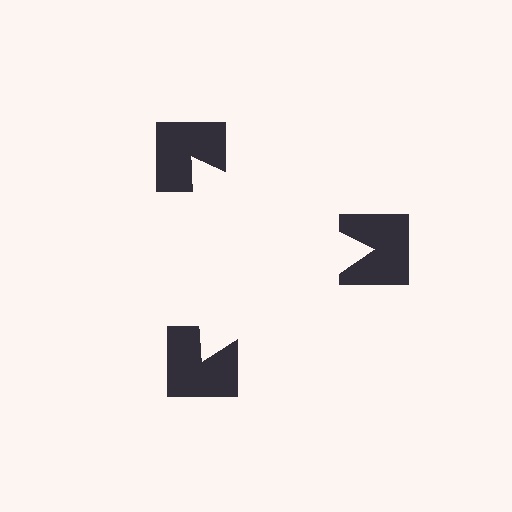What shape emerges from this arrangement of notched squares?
An illusory triangle — its edges are inferred from the aligned wedge cuts in the notched squares, not physically drawn.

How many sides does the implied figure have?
3 sides.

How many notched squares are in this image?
There are 3 — one at each vertex of the illusory triangle.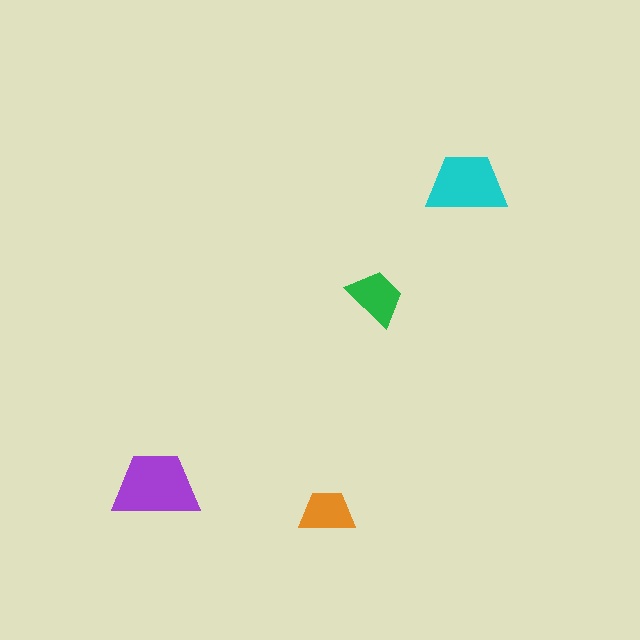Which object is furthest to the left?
The purple trapezoid is leftmost.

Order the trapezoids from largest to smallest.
the purple one, the cyan one, the green one, the orange one.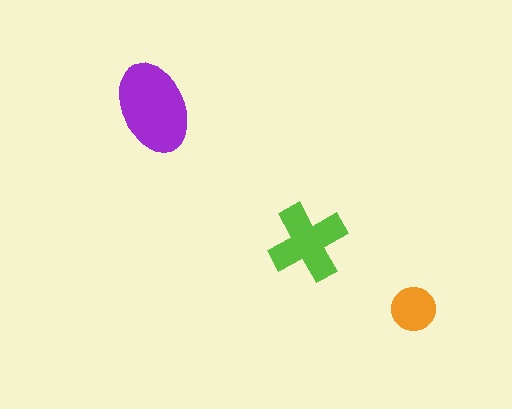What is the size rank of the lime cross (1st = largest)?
2nd.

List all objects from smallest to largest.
The orange circle, the lime cross, the purple ellipse.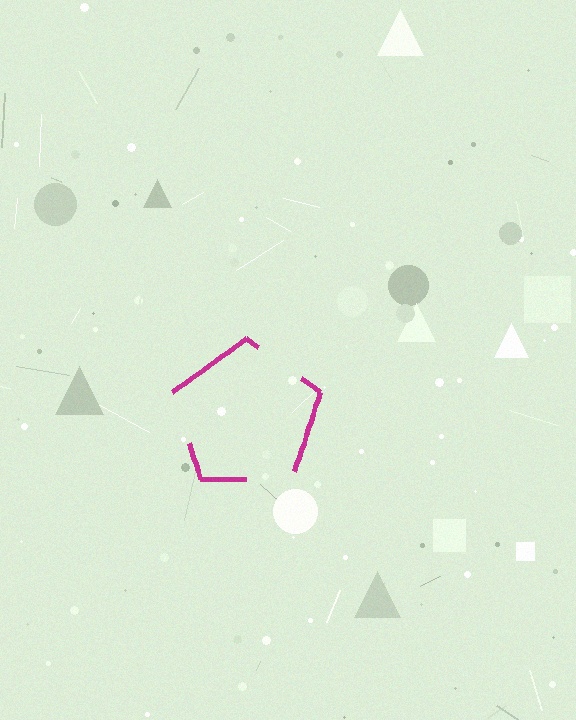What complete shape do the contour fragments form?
The contour fragments form a pentagon.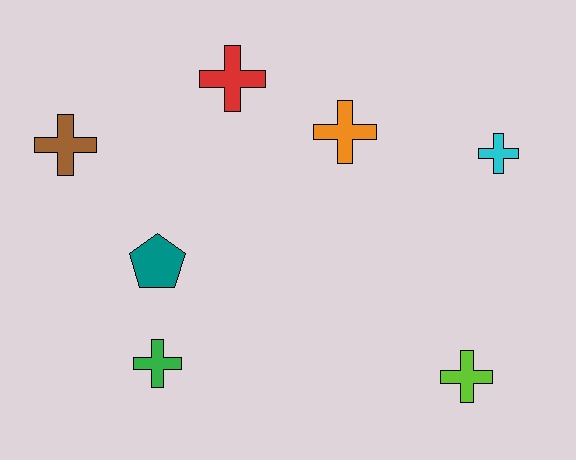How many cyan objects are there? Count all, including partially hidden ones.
There is 1 cyan object.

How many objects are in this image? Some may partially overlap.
There are 7 objects.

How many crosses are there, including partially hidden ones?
There are 6 crosses.